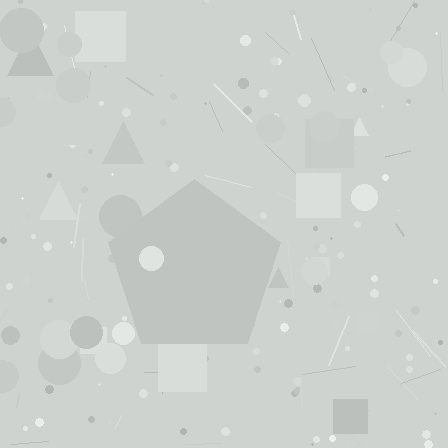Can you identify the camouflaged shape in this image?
The camouflaged shape is a pentagon.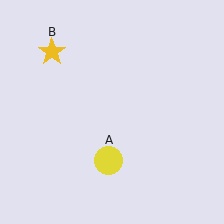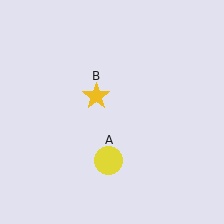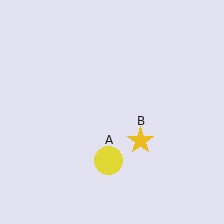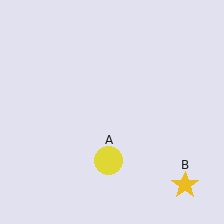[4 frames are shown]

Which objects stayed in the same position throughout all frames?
Yellow circle (object A) remained stationary.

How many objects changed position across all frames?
1 object changed position: yellow star (object B).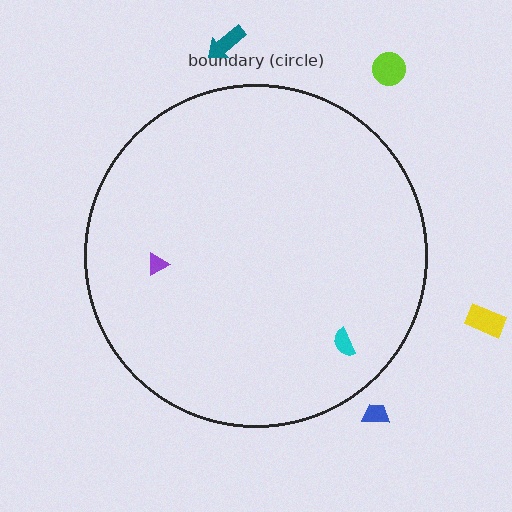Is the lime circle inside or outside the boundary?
Outside.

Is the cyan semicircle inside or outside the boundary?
Inside.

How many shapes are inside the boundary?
2 inside, 4 outside.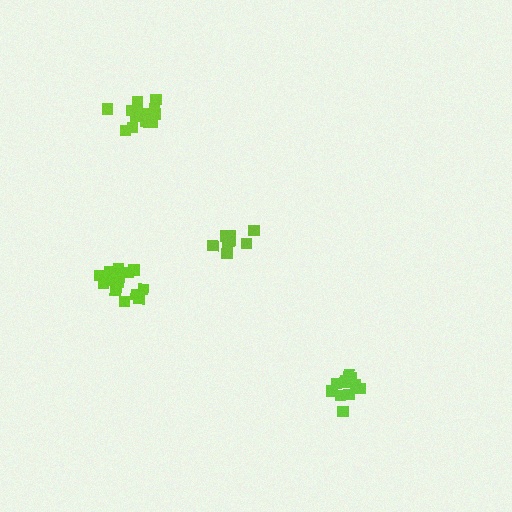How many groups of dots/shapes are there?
There are 4 groups.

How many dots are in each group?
Group 1: 9 dots, Group 2: 11 dots, Group 3: 15 dots, Group 4: 14 dots (49 total).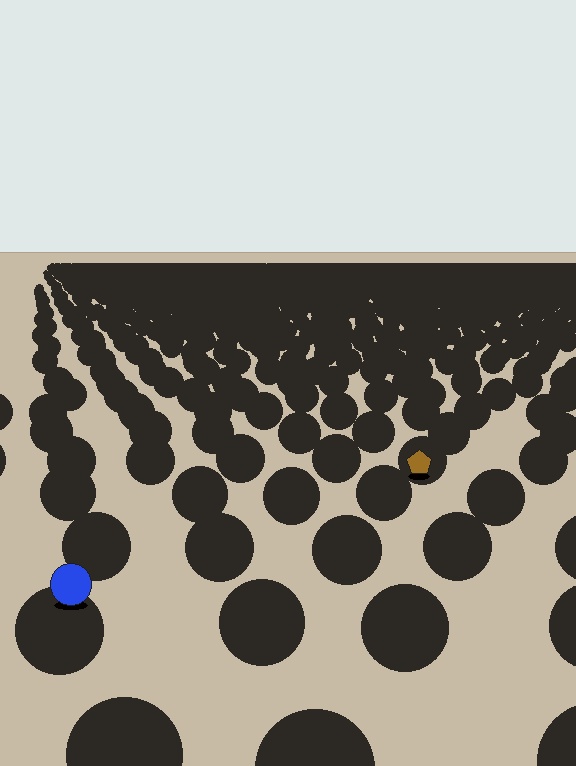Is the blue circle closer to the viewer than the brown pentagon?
Yes. The blue circle is closer — you can tell from the texture gradient: the ground texture is coarser near it.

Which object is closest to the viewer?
The blue circle is closest. The texture marks near it are larger and more spread out.